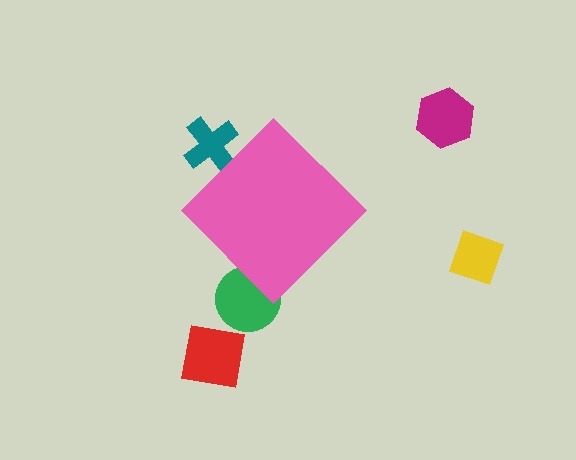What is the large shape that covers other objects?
A pink diamond.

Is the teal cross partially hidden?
Yes, the teal cross is partially hidden behind the pink diamond.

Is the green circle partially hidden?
Yes, the green circle is partially hidden behind the pink diamond.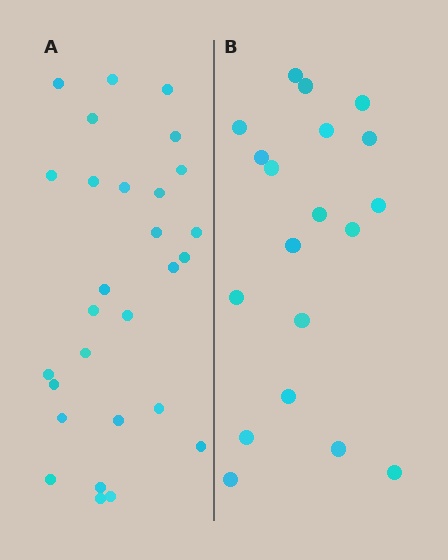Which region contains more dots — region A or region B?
Region A (the left region) has more dots.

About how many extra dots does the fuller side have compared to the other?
Region A has roughly 8 or so more dots than region B.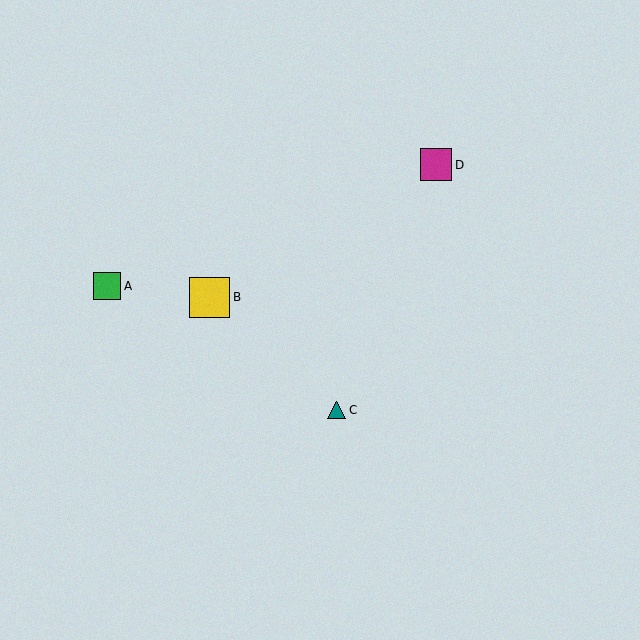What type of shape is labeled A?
Shape A is a green square.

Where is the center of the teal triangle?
The center of the teal triangle is at (337, 410).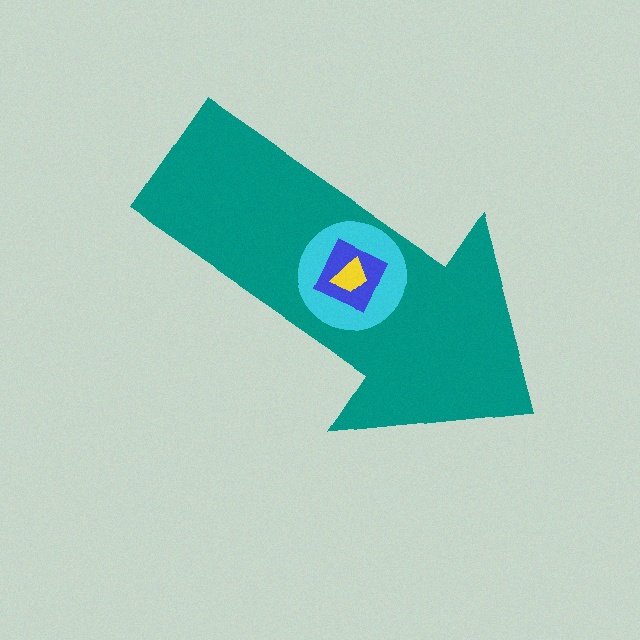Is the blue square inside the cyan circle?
Yes.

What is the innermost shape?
The yellow trapezoid.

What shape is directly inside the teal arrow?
The cyan circle.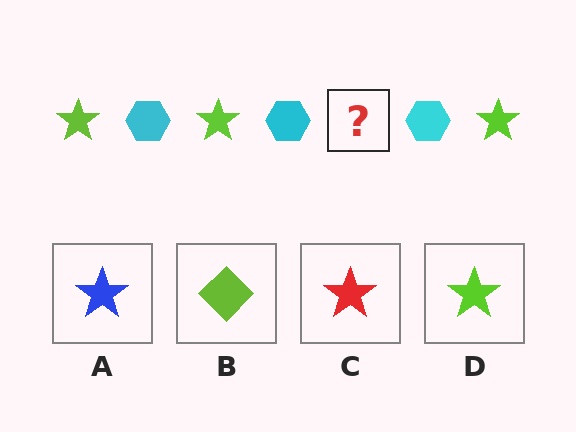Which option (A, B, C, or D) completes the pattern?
D.